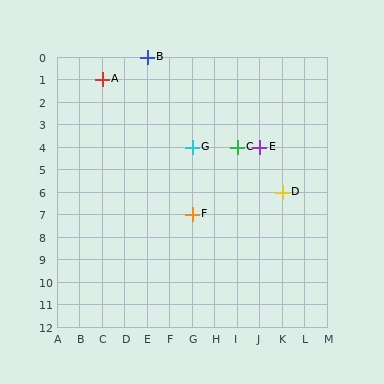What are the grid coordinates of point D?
Point D is at grid coordinates (K, 6).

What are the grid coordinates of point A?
Point A is at grid coordinates (C, 1).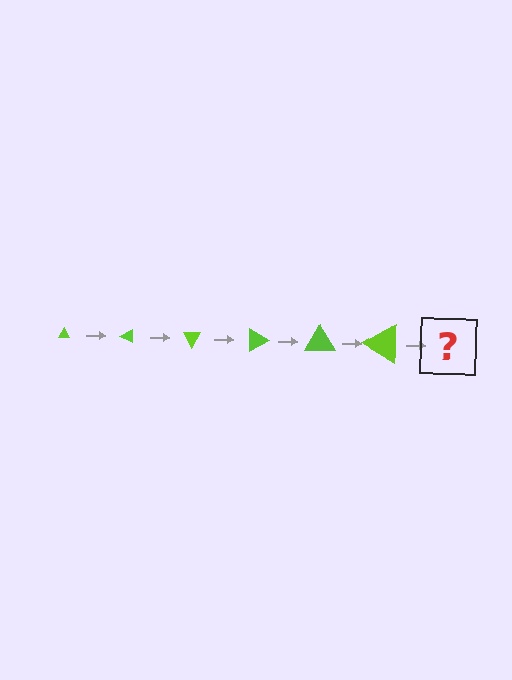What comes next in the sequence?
The next element should be a triangle, larger than the previous one and rotated 180 degrees from the start.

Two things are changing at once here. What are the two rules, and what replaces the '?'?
The two rules are that the triangle grows larger each step and it rotates 30 degrees each step. The '?' should be a triangle, larger than the previous one and rotated 180 degrees from the start.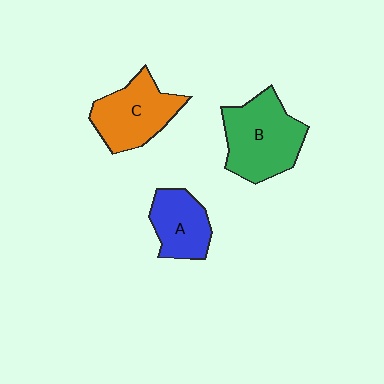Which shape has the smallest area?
Shape A (blue).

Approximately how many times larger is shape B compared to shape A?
Approximately 1.6 times.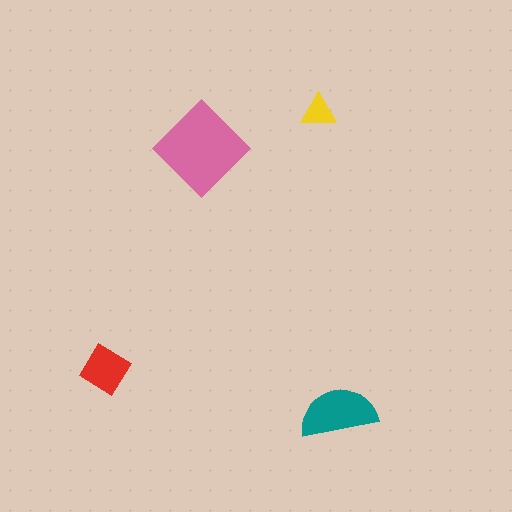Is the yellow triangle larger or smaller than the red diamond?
Smaller.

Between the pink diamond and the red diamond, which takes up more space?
The pink diamond.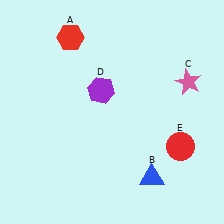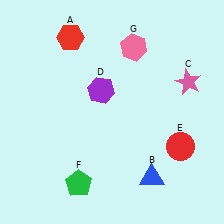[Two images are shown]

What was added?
A green pentagon (F), a pink hexagon (G) were added in Image 2.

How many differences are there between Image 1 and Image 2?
There are 2 differences between the two images.